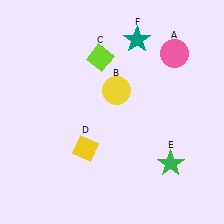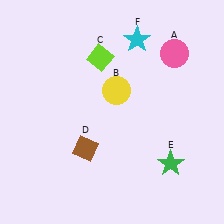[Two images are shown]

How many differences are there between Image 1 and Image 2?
There are 2 differences between the two images.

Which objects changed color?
D changed from yellow to brown. F changed from teal to cyan.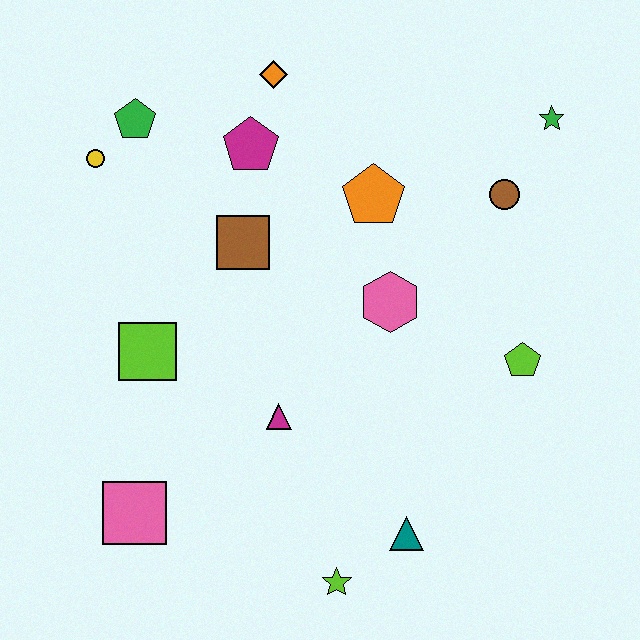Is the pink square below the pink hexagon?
Yes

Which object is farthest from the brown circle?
The pink square is farthest from the brown circle.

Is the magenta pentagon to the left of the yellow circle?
No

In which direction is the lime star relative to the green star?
The lime star is below the green star.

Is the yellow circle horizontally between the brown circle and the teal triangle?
No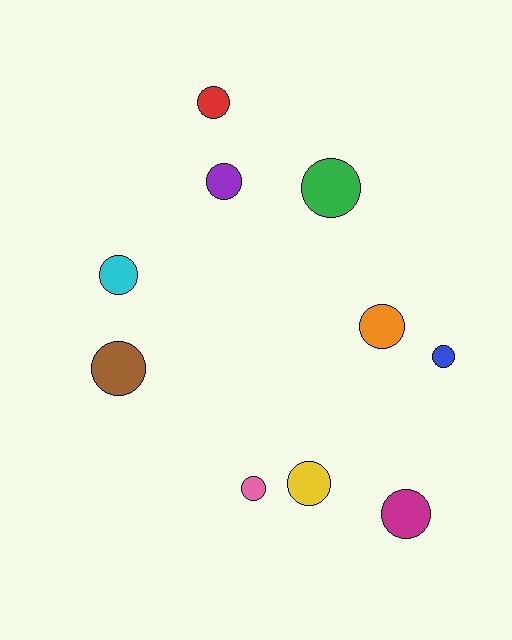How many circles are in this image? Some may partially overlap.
There are 10 circles.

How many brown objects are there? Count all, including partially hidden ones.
There is 1 brown object.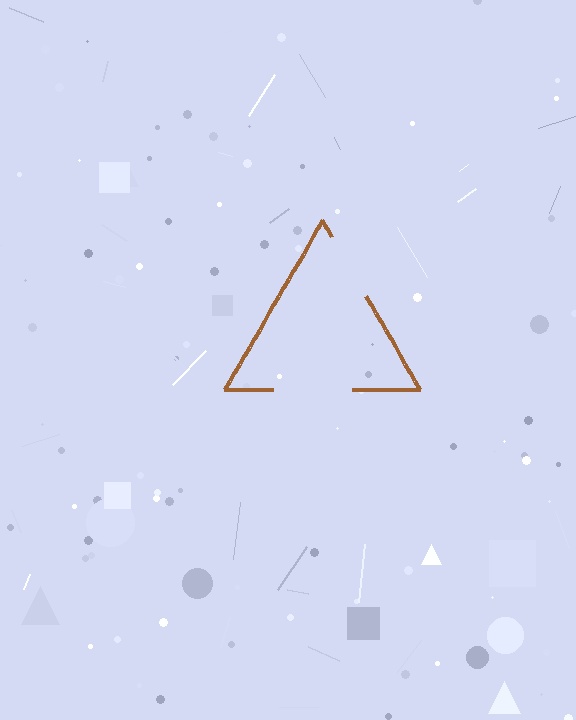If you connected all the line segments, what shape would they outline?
They would outline a triangle.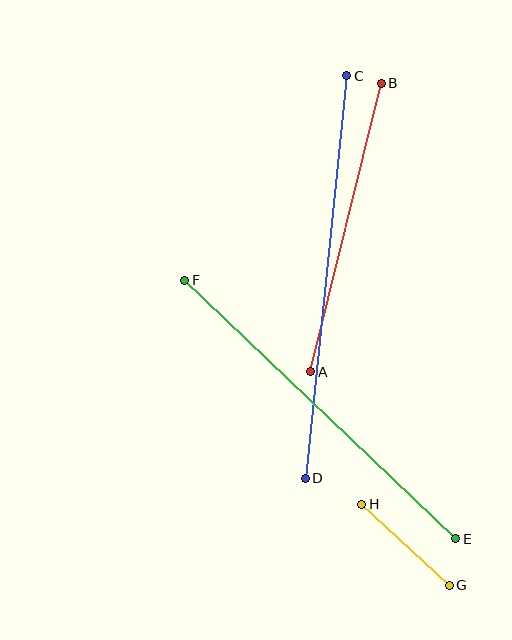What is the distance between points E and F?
The distance is approximately 374 pixels.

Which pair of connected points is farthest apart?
Points C and D are farthest apart.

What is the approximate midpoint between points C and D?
The midpoint is at approximately (326, 277) pixels.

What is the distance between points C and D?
The distance is approximately 404 pixels.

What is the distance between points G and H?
The distance is approximately 119 pixels.